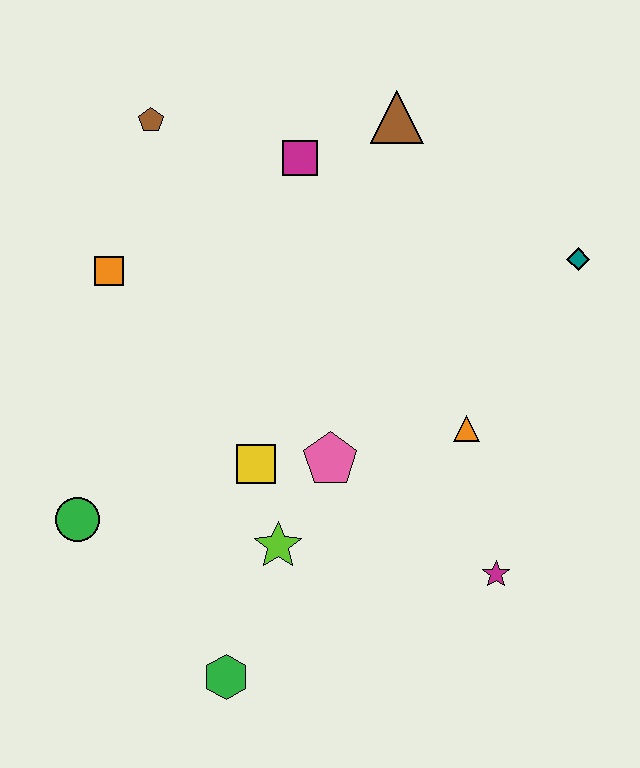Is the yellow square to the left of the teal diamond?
Yes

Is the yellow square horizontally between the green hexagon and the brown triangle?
Yes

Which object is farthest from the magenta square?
The green hexagon is farthest from the magenta square.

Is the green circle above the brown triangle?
No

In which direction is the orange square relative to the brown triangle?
The orange square is to the left of the brown triangle.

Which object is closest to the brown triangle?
The magenta square is closest to the brown triangle.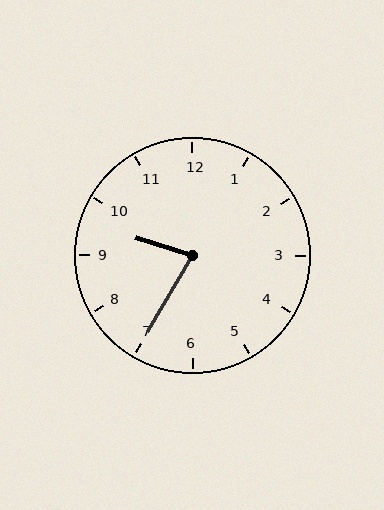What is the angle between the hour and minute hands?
Approximately 78 degrees.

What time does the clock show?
9:35.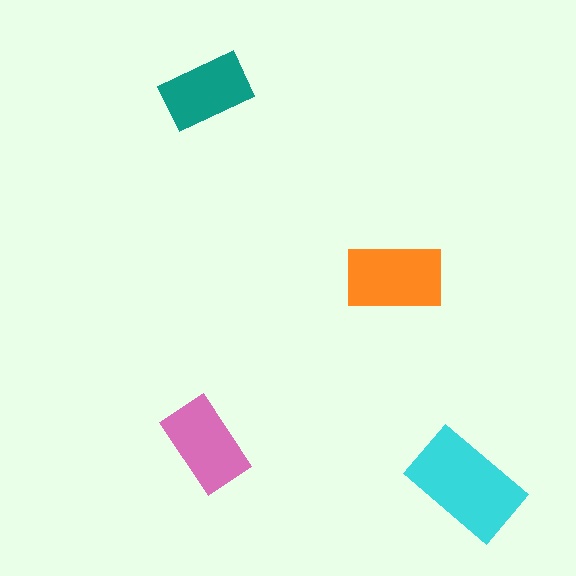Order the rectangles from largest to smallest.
the cyan one, the orange one, the pink one, the teal one.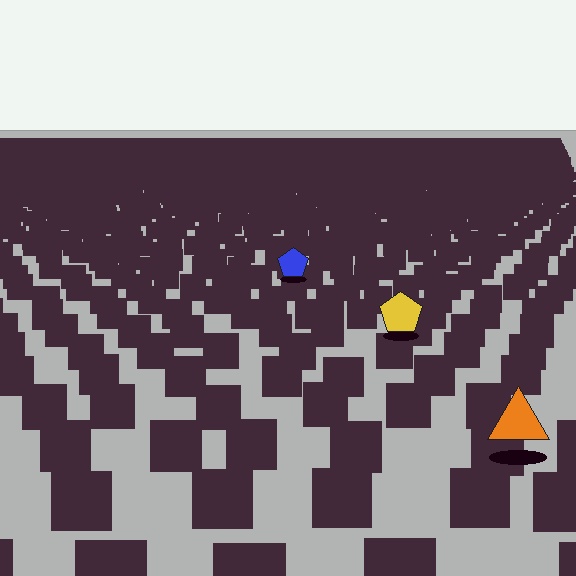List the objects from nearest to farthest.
From nearest to farthest: the orange triangle, the yellow pentagon, the blue pentagon.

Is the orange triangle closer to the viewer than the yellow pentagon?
Yes. The orange triangle is closer — you can tell from the texture gradient: the ground texture is coarser near it.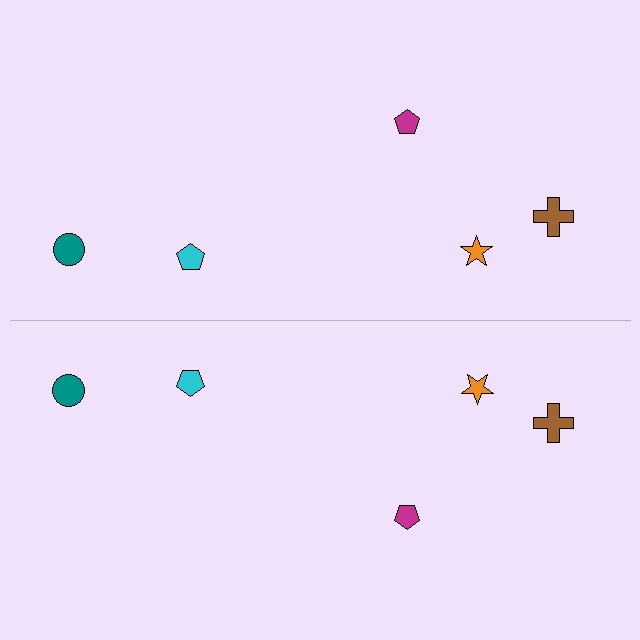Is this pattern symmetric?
Yes, this pattern has bilateral (reflection) symmetry.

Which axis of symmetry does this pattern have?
The pattern has a horizontal axis of symmetry running through the center of the image.